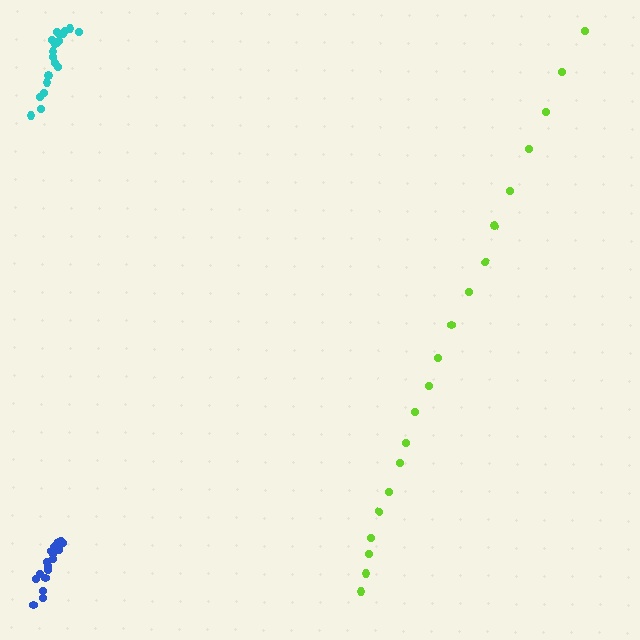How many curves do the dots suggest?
There are 3 distinct paths.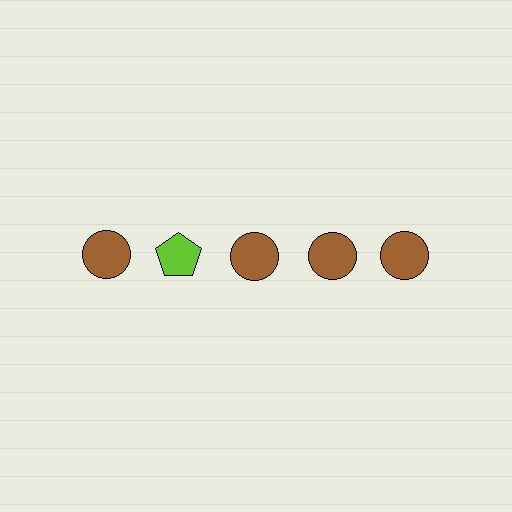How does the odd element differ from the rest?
It differs in both color (lime instead of brown) and shape (pentagon instead of circle).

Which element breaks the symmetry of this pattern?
The lime pentagon in the top row, second from left column breaks the symmetry. All other shapes are brown circles.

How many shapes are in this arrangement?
There are 5 shapes arranged in a grid pattern.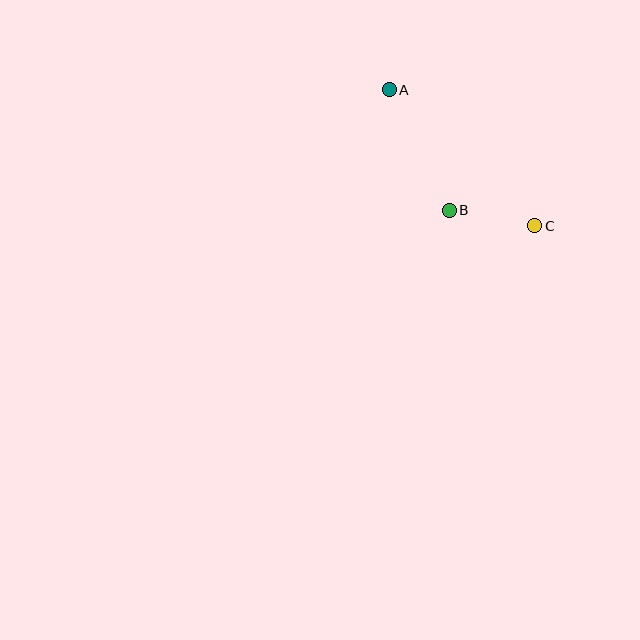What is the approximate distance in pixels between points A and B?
The distance between A and B is approximately 135 pixels.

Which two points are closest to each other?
Points B and C are closest to each other.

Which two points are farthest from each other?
Points A and C are farthest from each other.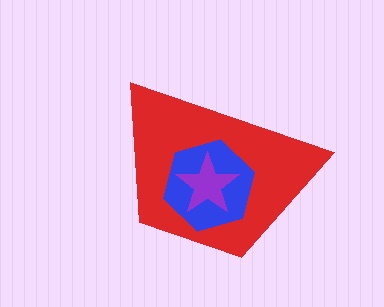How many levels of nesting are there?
3.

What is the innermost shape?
The purple star.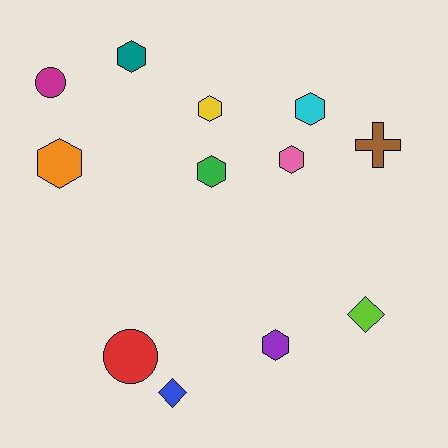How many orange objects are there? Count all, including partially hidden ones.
There is 1 orange object.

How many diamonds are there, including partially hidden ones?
There are 2 diamonds.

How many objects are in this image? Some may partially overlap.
There are 12 objects.